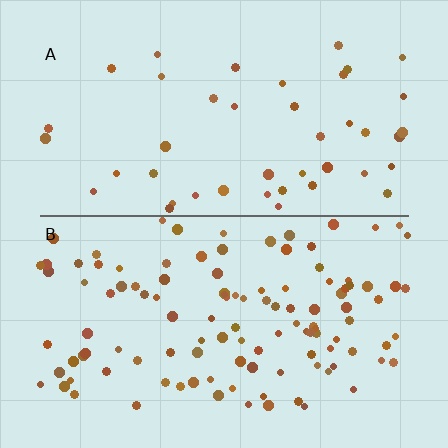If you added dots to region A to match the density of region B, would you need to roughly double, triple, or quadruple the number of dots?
Approximately triple.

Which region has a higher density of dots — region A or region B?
B (the bottom).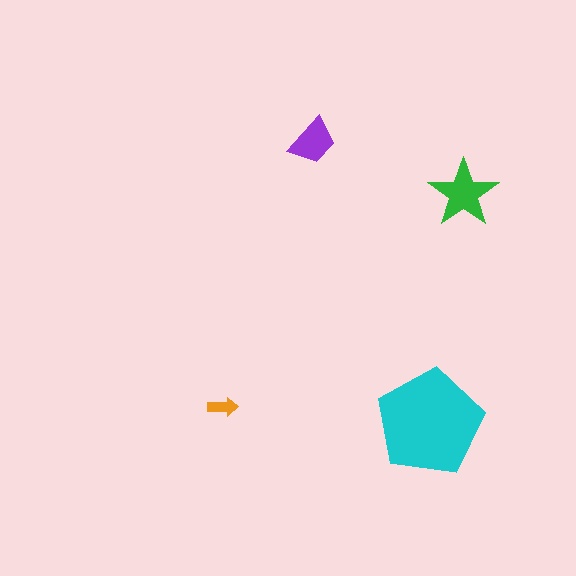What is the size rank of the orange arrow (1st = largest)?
4th.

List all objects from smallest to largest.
The orange arrow, the purple trapezoid, the green star, the cyan pentagon.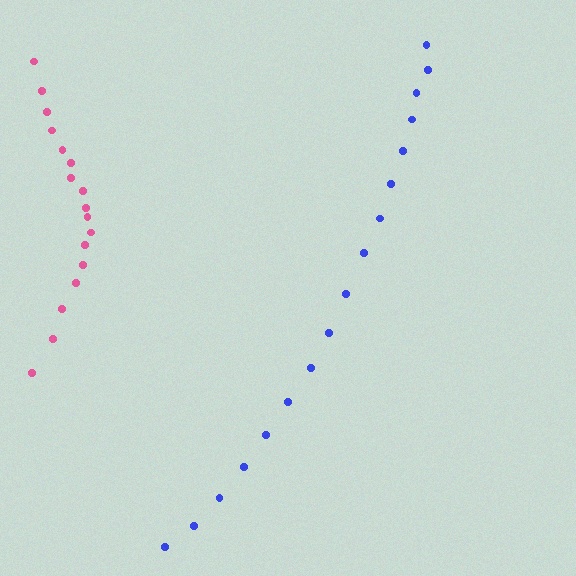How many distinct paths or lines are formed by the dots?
There are 2 distinct paths.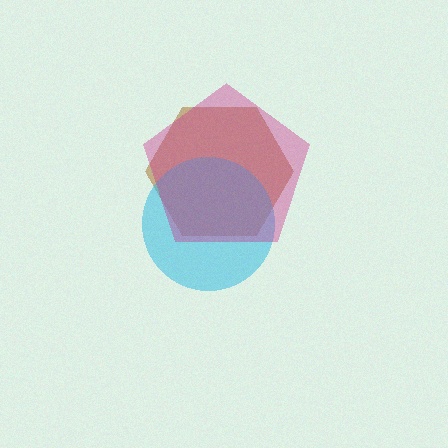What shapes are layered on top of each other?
The layered shapes are: a brown hexagon, a cyan circle, a magenta pentagon.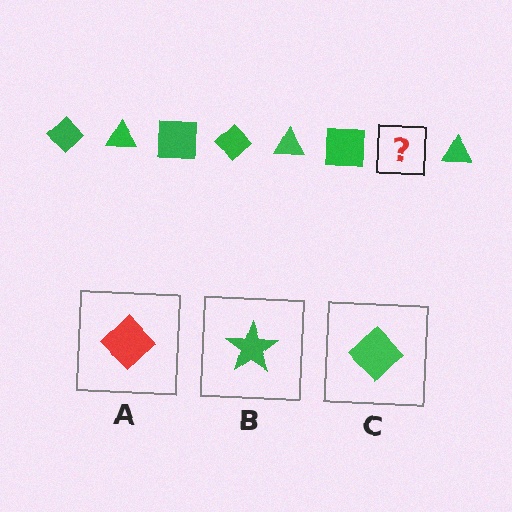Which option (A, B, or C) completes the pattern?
C.